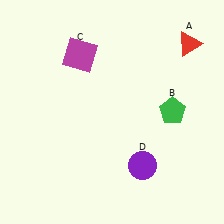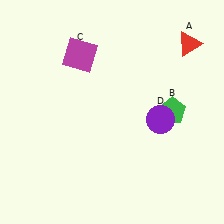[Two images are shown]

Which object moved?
The purple circle (D) moved up.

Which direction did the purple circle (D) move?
The purple circle (D) moved up.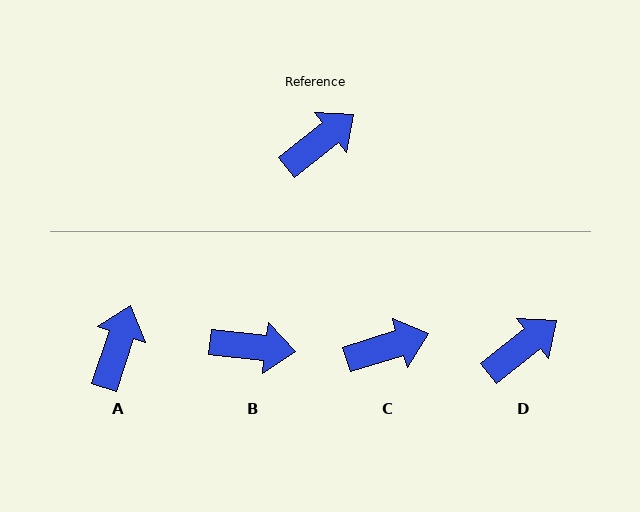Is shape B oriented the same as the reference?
No, it is off by about 45 degrees.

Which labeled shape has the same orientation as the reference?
D.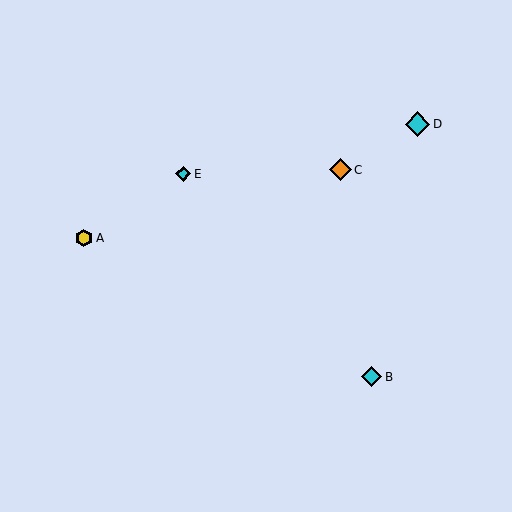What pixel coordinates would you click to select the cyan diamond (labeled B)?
Click at (372, 377) to select the cyan diamond B.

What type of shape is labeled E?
Shape E is a cyan diamond.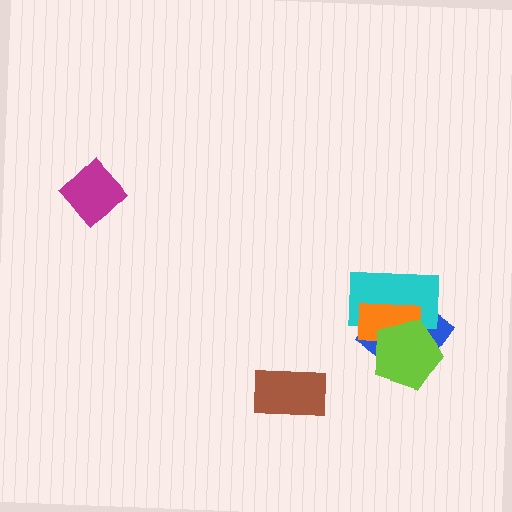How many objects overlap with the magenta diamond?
0 objects overlap with the magenta diamond.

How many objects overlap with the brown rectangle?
0 objects overlap with the brown rectangle.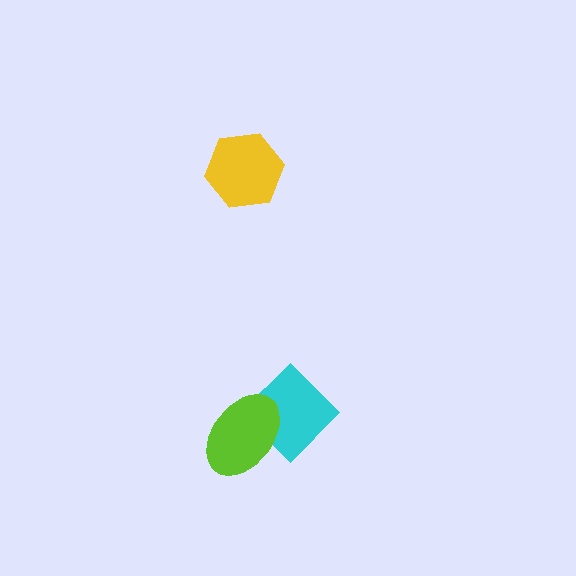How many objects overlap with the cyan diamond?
1 object overlaps with the cyan diamond.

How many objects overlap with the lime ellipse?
1 object overlaps with the lime ellipse.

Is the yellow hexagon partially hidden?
No, no other shape covers it.